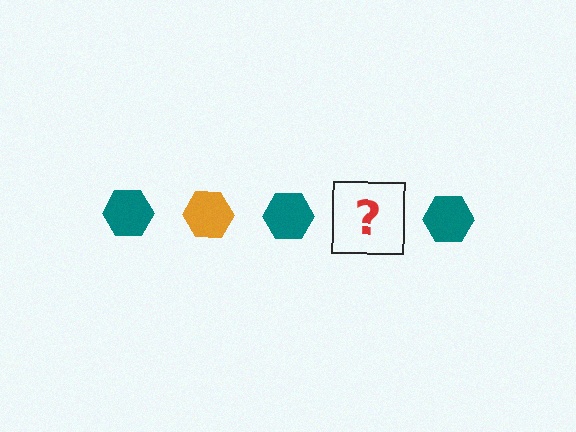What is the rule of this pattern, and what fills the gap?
The rule is that the pattern cycles through teal, orange hexagons. The gap should be filled with an orange hexagon.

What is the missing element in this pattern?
The missing element is an orange hexagon.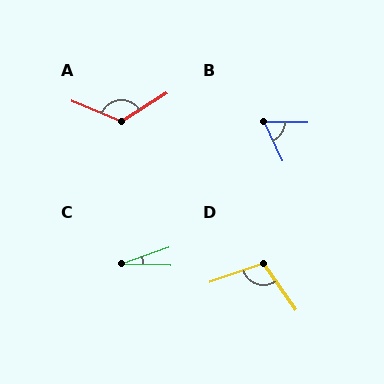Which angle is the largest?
A, at approximately 125 degrees.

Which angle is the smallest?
C, at approximately 21 degrees.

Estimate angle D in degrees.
Approximately 105 degrees.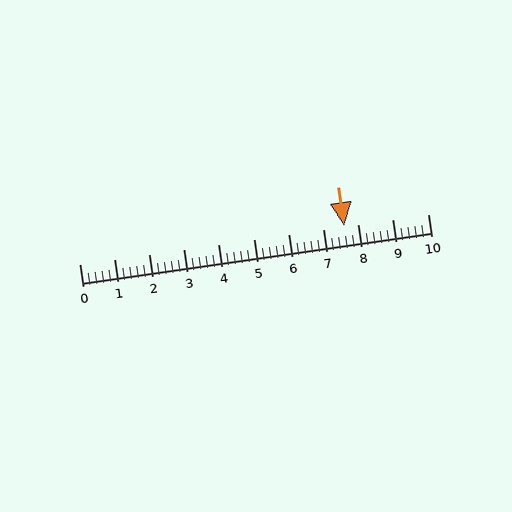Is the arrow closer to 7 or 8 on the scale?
The arrow is closer to 8.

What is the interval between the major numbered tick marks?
The major tick marks are spaced 1 units apart.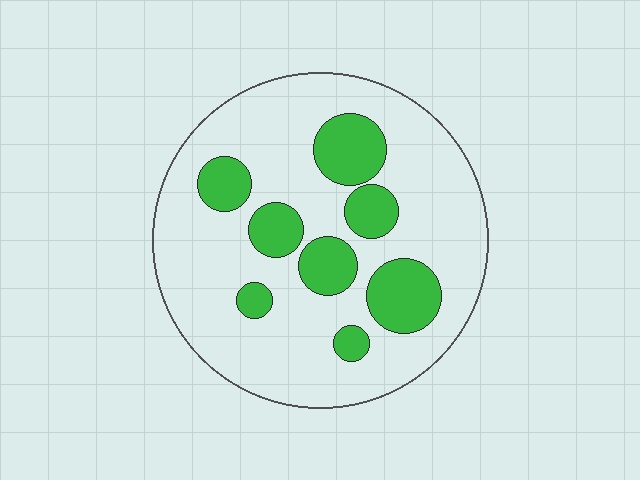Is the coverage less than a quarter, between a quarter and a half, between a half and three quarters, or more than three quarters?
Less than a quarter.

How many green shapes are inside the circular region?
8.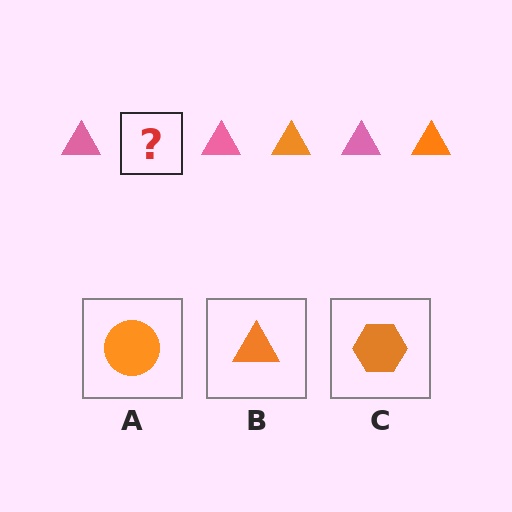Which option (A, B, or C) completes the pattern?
B.